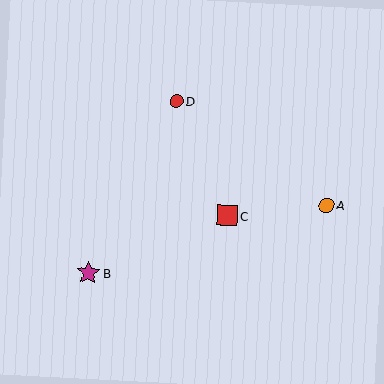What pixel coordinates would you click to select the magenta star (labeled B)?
Click at (88, 273) to select the magenta star B.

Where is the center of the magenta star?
The center of the magenta star is at (88, 273).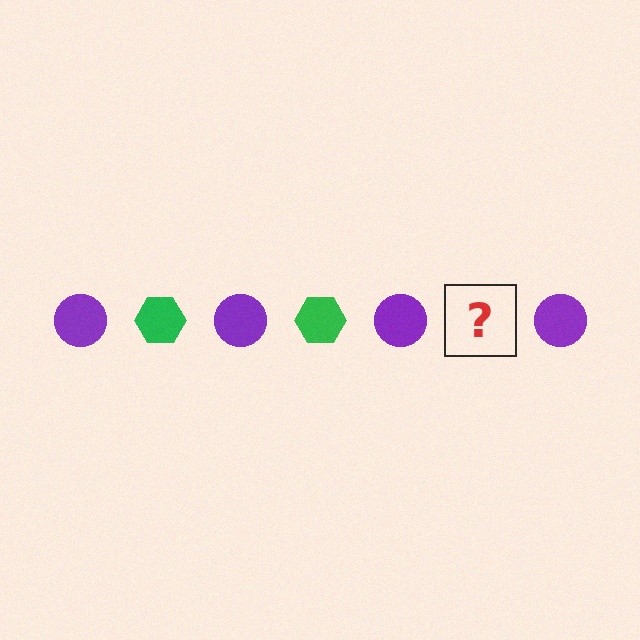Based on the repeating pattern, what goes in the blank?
The blank should be a green hexagon.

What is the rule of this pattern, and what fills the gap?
The rule is that the pattern alternates between purple circle and green hexagon. The gap should be filled with a green hexagon.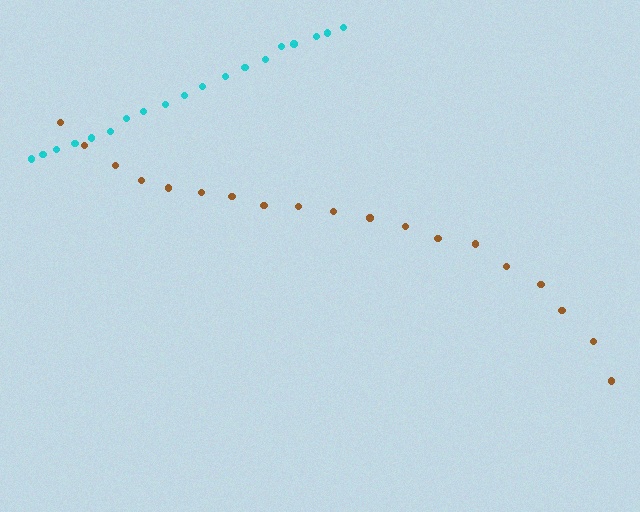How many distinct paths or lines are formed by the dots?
There are 2 distinct paths.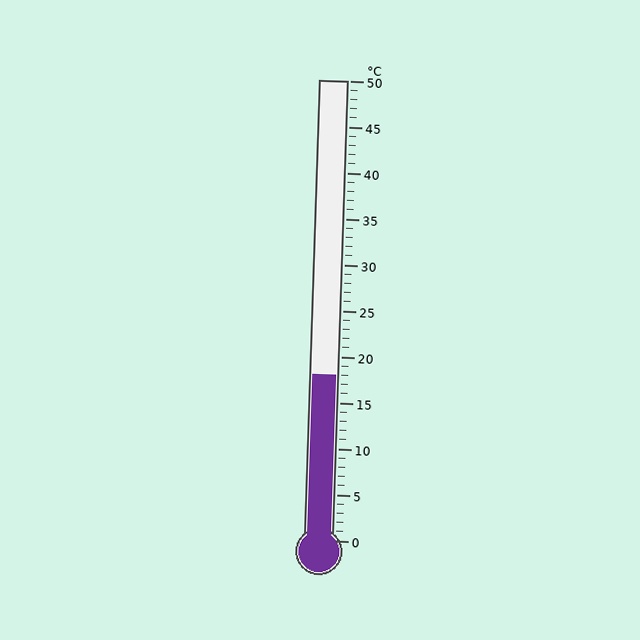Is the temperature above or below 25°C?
The temperature is below 25°C.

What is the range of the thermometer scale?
The thermometer scale ranges from 0°C to 50°C.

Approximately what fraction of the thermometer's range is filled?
The thermometer is filled to approximately 35% of its range.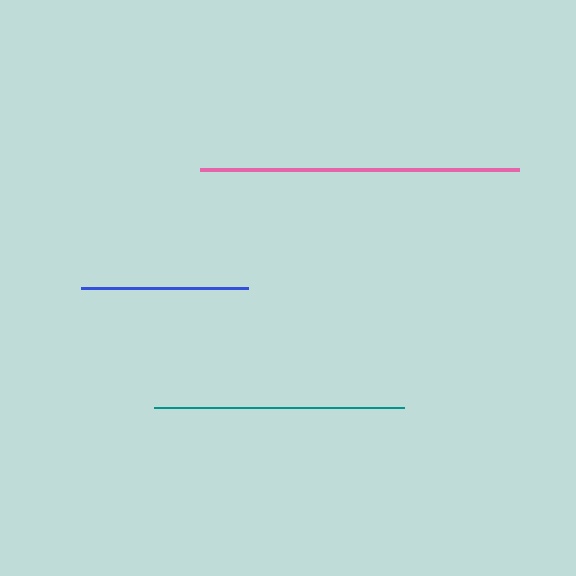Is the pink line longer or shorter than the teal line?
The pink line is longer than the teal line.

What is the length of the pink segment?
The pink segment is approximately 320 pixels long.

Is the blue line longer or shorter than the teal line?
The teal line is longer than the blue line.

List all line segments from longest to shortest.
From longest to shortest: pink, teal, blue.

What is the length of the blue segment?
The blue segment is approximately 167 pixels long.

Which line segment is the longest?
The pink line is the longest at approximately 320 pixels.